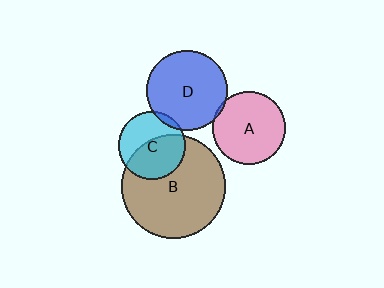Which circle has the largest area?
Circle B (brown).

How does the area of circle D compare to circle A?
Approximately 1.2 times.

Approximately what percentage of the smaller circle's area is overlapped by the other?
Approximately 5%.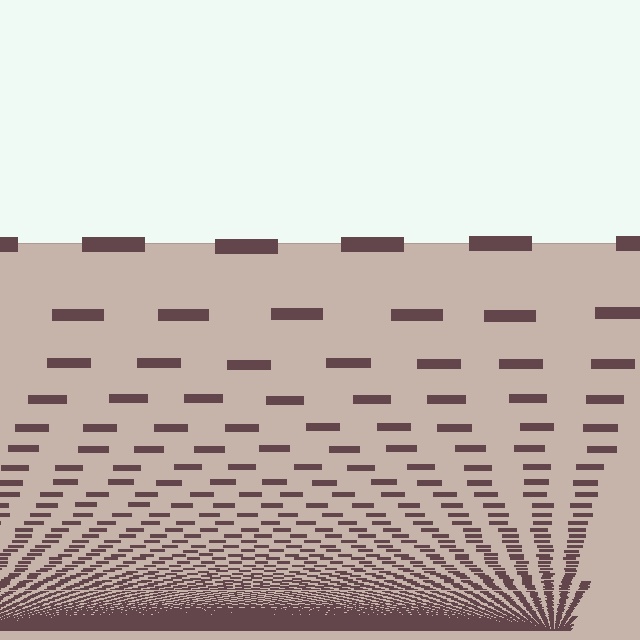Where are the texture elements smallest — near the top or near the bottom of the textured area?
Near the bottom.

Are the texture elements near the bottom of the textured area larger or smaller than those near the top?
Smaller. The gradient is inverted — elements near the bottom are smaller and denser.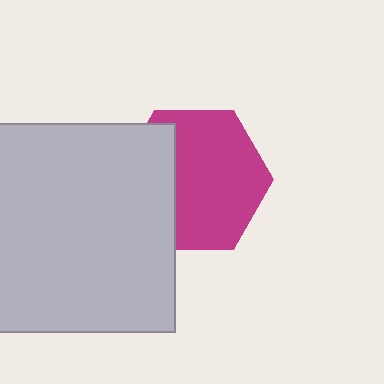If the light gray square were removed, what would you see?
You would see the complete magenta hexagon.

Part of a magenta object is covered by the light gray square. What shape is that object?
It is a hexagon.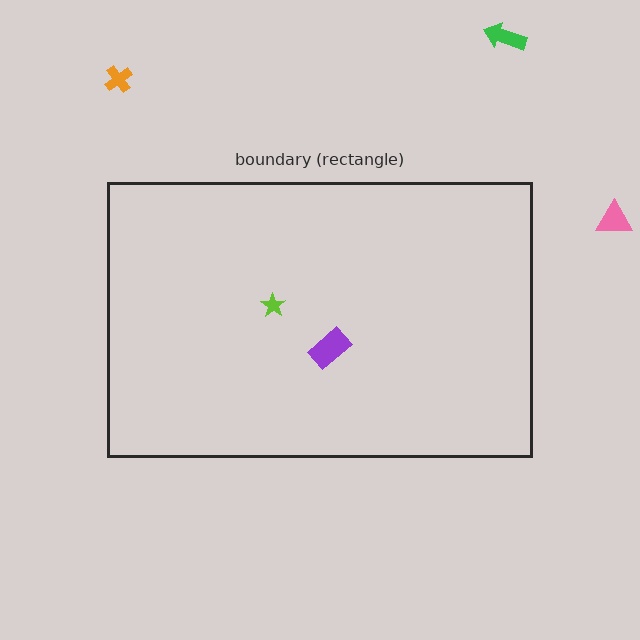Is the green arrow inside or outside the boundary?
Outside.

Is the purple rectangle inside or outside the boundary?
Inside.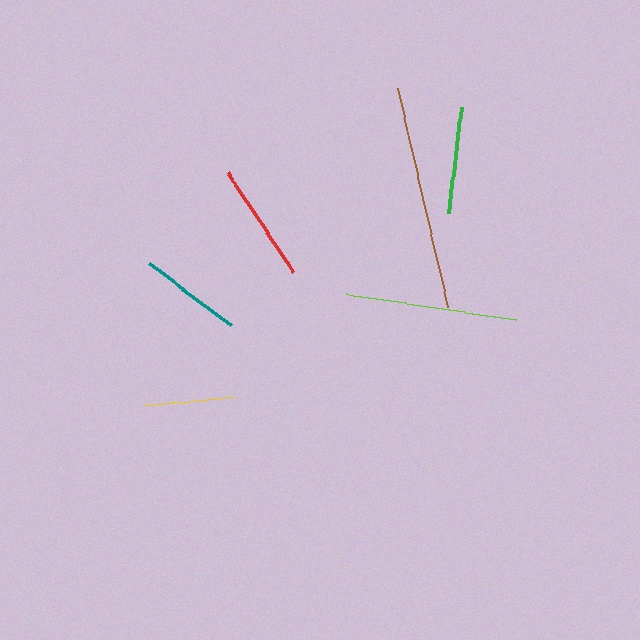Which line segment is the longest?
The brown line is the longest at approximately 225 pixels.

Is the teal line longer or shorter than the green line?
The green line is longer than the teal line.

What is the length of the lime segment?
The lime segment is approximately 172 pixels long.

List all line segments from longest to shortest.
From longest to shortest: brown, lime, red, green, teal, yellow.